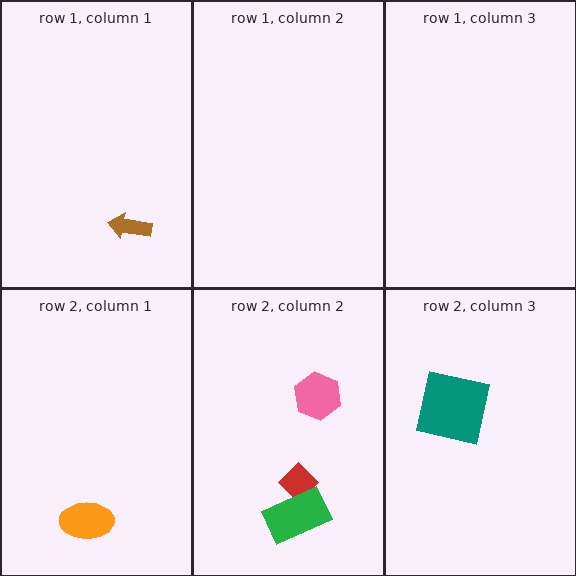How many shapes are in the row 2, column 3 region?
1.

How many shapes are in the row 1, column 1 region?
1.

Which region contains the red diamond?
The row 2, column 2 region.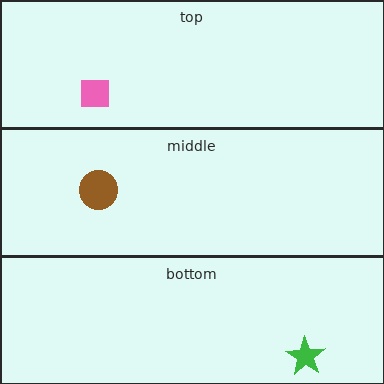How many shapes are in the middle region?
1.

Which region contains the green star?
The bottom region.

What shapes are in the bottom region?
The green star.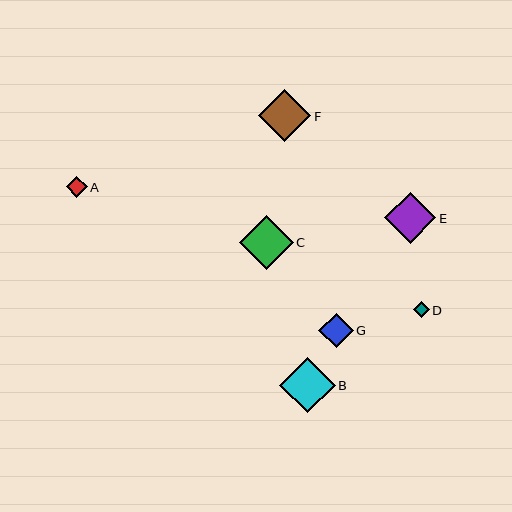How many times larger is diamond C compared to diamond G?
Diamond C is approximately 1.6 times the size of diamond G.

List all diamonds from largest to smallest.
From largest to smallest: B, C, F, E, G, A, D.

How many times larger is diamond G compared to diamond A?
Diamond G is approximately 1.7 times the size of diamond A.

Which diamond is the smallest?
Diamond D is the smallest with a size of approximately 16 pixels.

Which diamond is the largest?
Diamond B is the largest with a size of approximately 55 pixels.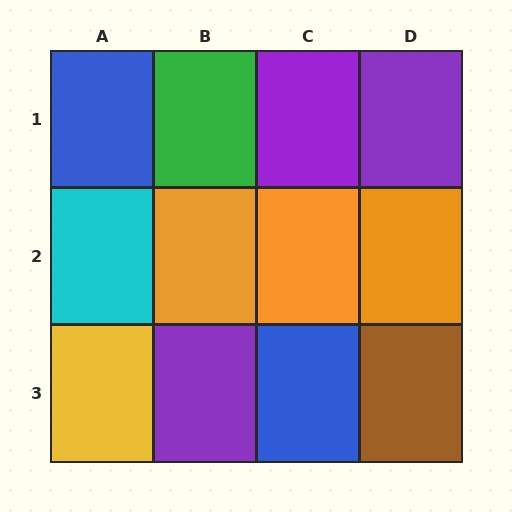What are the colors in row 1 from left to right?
Blue, green, purple, purple.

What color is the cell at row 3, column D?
Brown.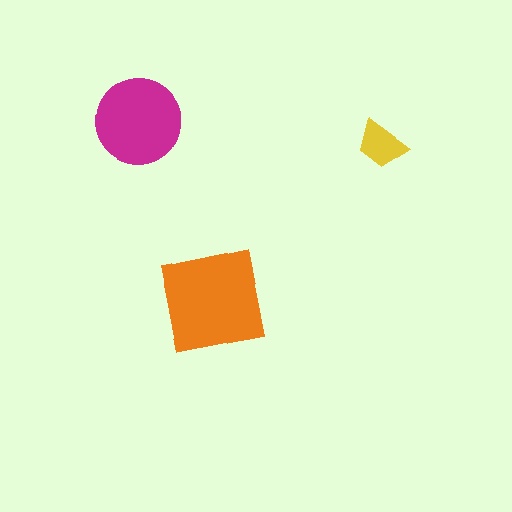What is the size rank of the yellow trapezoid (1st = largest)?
3rd.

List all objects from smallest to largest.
The yellow trapezoid, the magenta circle, the orange square.